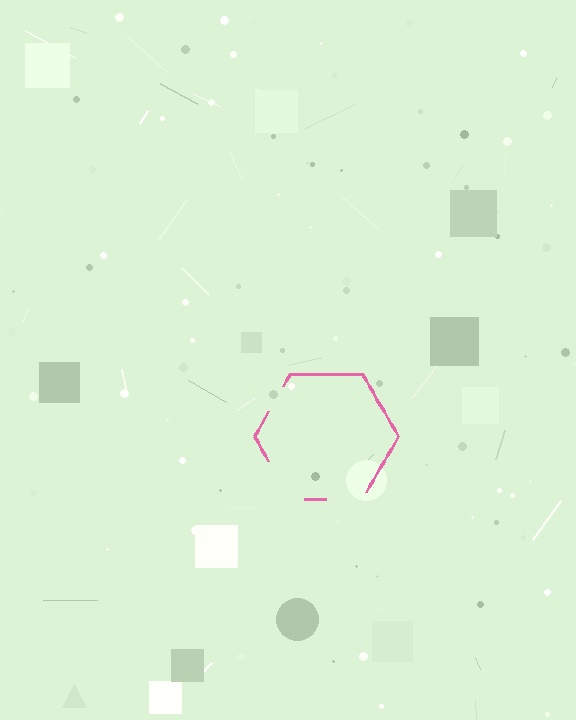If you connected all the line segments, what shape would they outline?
They would outline a hexagon.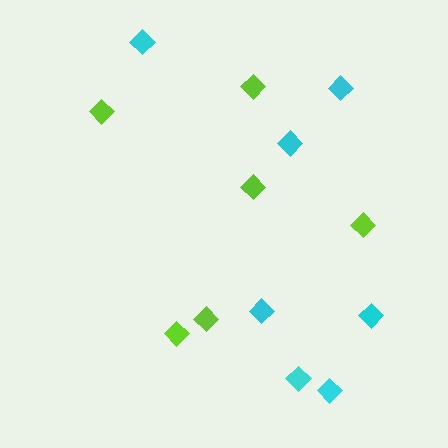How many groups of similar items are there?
There are 2 groups: one group of lime diamonds (6) and one group of cyan diamonds (7).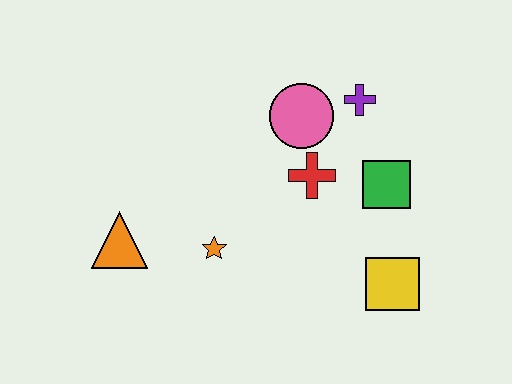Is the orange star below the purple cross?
Yes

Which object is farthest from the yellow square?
The orange triangle is farthest from the yellow square.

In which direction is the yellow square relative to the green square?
The yellow square is below the green square.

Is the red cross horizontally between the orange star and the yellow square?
Yes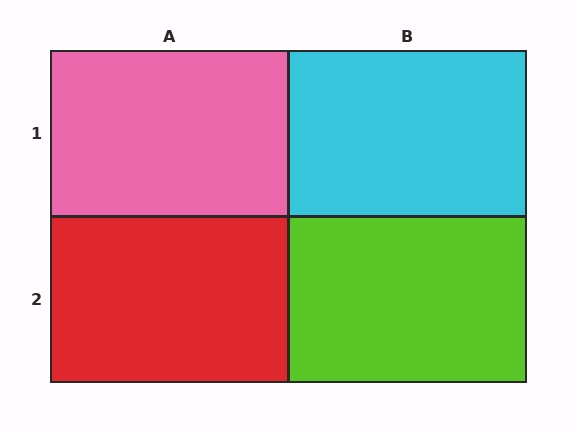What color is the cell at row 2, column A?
Red.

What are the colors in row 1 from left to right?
Pink, cyan.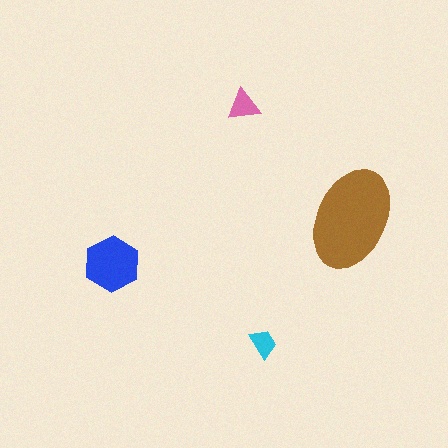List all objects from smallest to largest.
The cyan trapezoid, the pink triangle, the blue hexagon, the brown ellipse.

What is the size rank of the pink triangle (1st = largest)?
3rd.